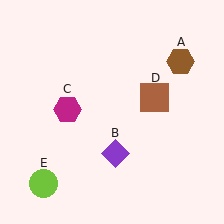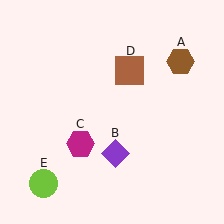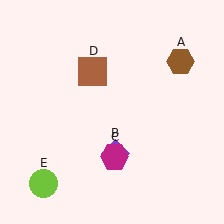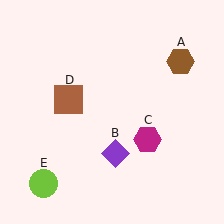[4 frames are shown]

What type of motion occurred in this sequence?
The magenta hexagon (object C), brown square (object D) rotated counterclockwise around the center of the scene.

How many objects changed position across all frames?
2 objects changed position: magenta hexagon (object C), brown square (object D).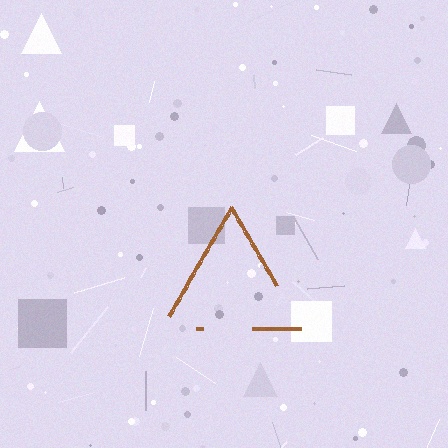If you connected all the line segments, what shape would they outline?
They would outline a triangle.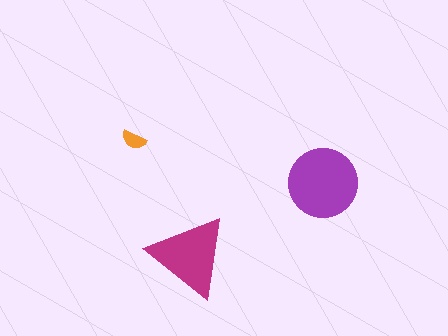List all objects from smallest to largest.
The orange semicircle, the magenta triangle, the purple circle.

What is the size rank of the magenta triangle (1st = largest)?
2nd.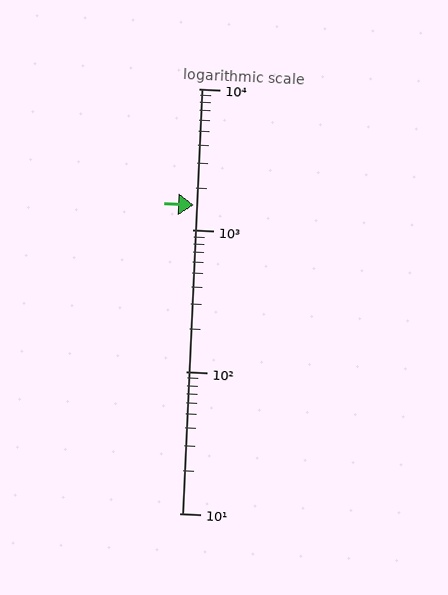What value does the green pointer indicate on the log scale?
The pointer indicates approximately 1500.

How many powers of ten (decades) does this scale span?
The scale spans 3 decades, from 10 to 10000.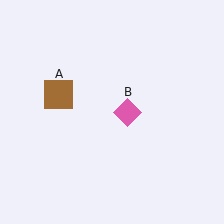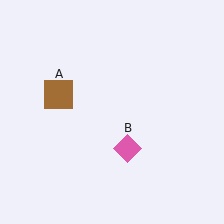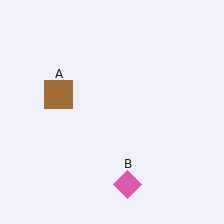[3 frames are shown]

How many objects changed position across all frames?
1 object changed position: pink diamond (object B).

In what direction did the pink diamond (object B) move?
The pink diamond (object B) moved down.